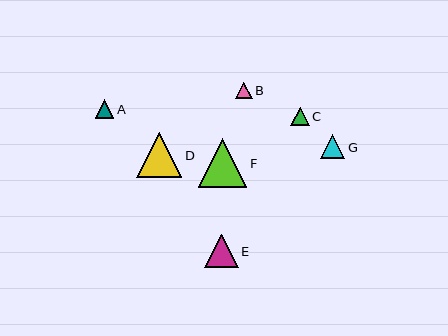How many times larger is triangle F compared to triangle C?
Triangle F is approximately 2.7 times the size of triangle C.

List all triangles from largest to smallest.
From largest to smallest: F, D, E, G, A, C, B.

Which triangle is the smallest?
Triangle B is the smallest with a size of approximately 16 pixels.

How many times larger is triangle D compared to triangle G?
Triangle D is approximately 1.9 times the size of triangle G.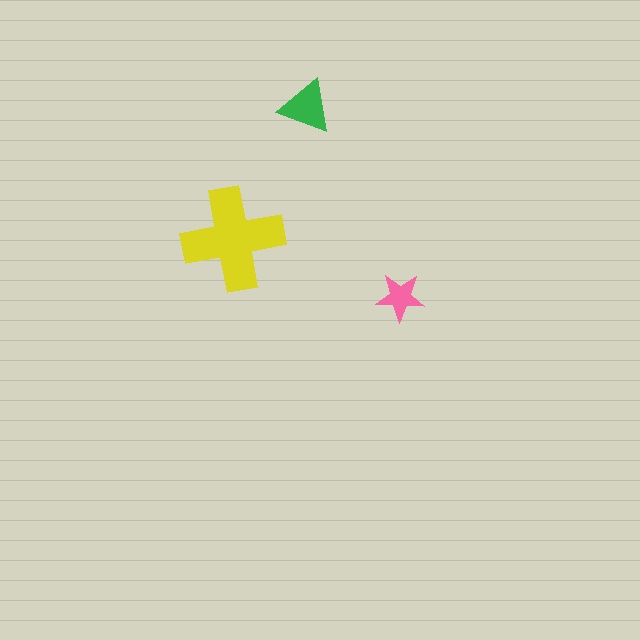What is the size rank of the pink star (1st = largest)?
3rd.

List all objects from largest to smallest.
The yellow cross, the green triangle, the pink star.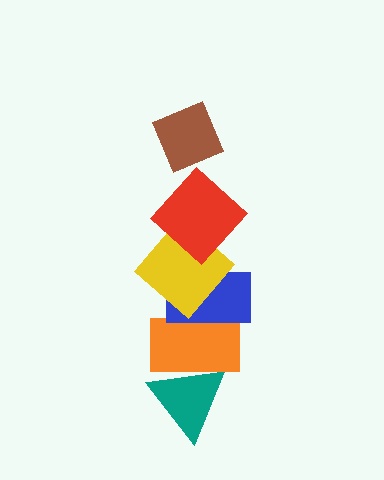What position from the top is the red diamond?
The red diamond is 2nd from the top.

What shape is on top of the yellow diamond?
The red diamond is on top of the yellow diamond.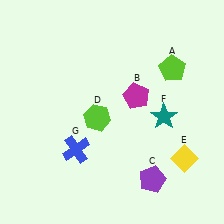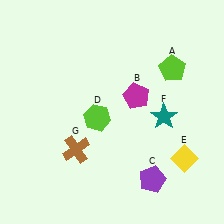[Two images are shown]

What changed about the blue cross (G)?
In Image 1, G is blue. In Image 2, it changed to brown.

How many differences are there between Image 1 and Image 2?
There is 1 difference between the two images.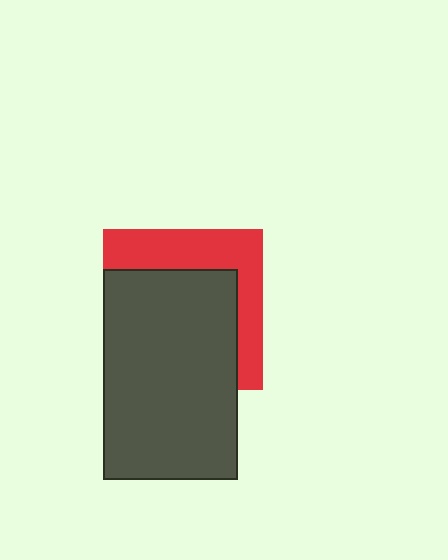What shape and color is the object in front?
The object in front is a dark gray rectangle.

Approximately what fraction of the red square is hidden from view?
Roughly 63% of the red square is hidden behind the dark gray rectangle.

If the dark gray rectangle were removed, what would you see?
You would see the complete red square.